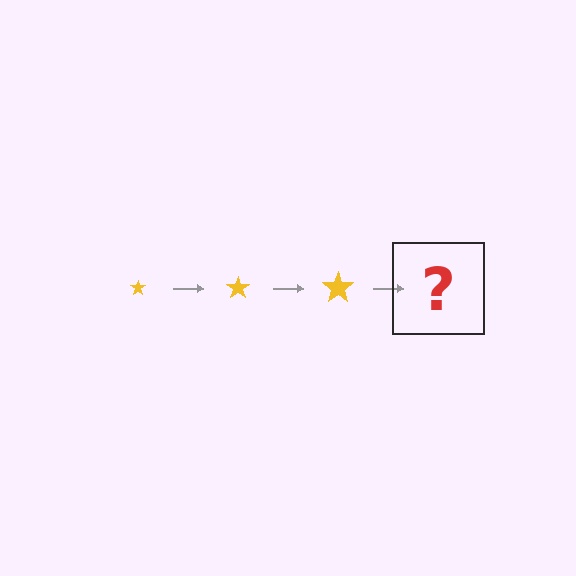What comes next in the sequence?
The next element should be a yellow star, larger than the previous one.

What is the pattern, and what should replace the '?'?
The pattern is that the star gets progressively larger each step. The '?' should be a yellow star, larger than the previous one.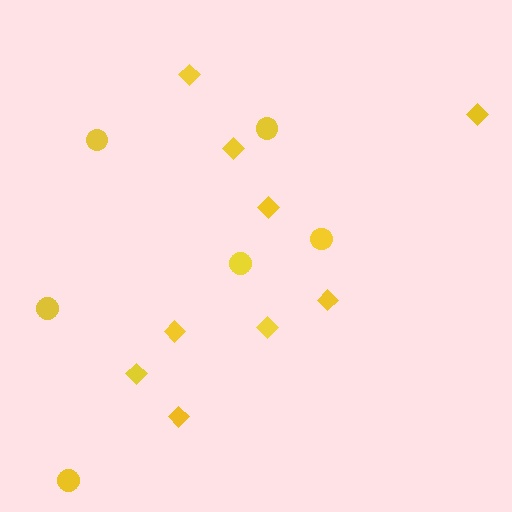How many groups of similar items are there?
There are 2 groups: one group of diamonds (9) and one group of circles (6).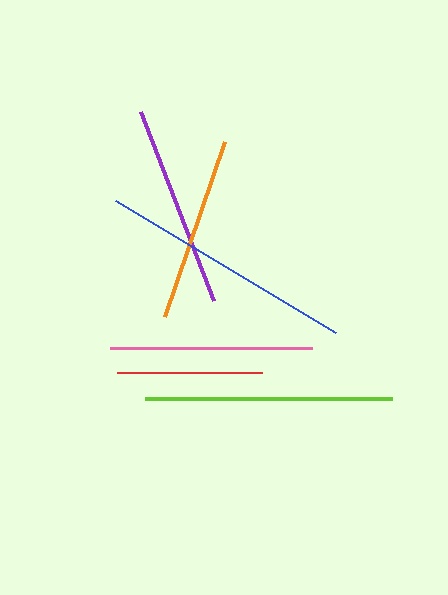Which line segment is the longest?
The blue line is the longest at approximately 256 pixels.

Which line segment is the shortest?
The red line is the shortest at approximately 145 pixels.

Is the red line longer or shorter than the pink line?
The pink line is longer than the red line.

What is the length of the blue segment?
The blue segment is approximately 256 pixels long.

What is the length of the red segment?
The red segment is approximately 145 pixels long.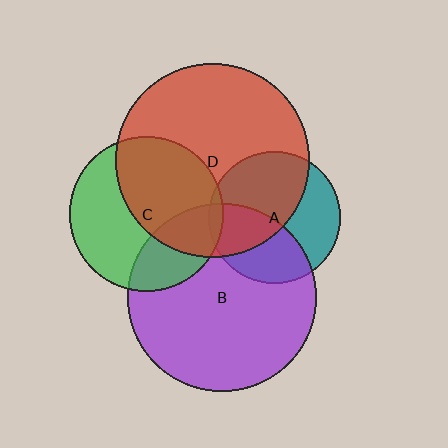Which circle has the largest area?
Circle D (red).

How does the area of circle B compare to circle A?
Approximately 2.0 times.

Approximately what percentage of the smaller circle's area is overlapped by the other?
Approximately 40%.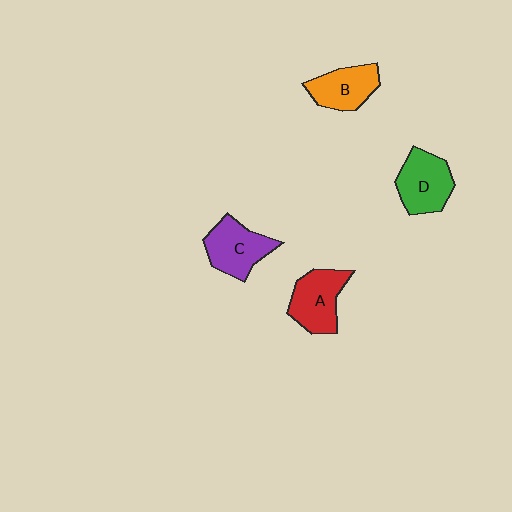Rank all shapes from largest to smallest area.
From largest to smallest: A (red), C (purple), D (green), B (orange).